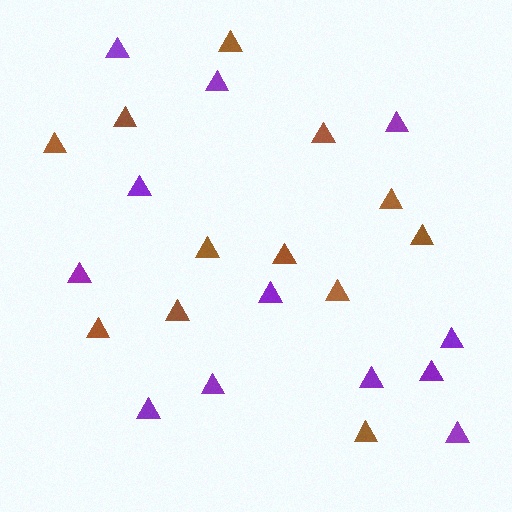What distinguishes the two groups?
There are 2 groups: one group of brown triangles (12) and one group of purple triangles (12).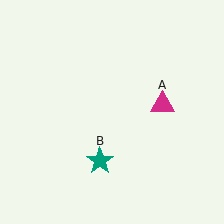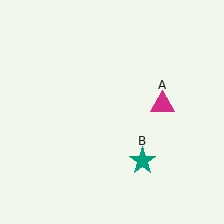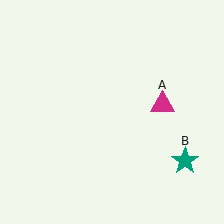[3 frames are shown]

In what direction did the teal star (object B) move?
The teal star (object B) moved right.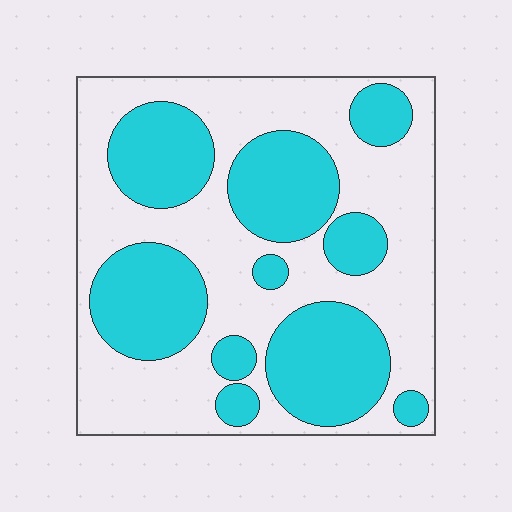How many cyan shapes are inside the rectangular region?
10.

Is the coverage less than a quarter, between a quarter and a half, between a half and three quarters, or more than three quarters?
Between a quarter and a half.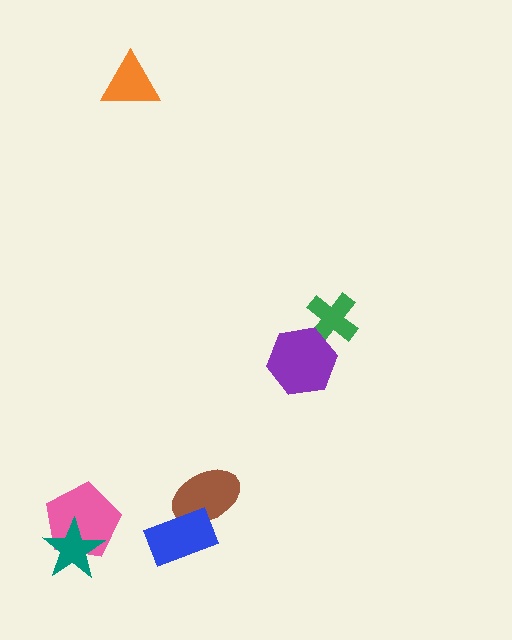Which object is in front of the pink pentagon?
The teal star is in front of the pink pentagon.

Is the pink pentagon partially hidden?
Yes, it is partially covered by another shape.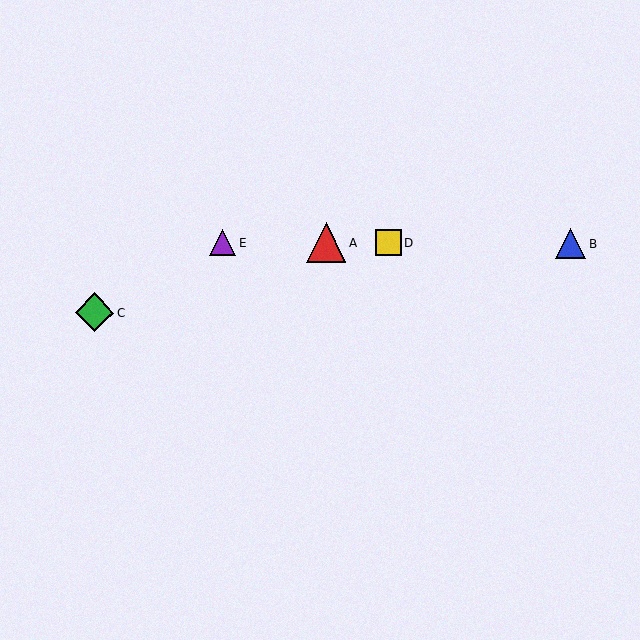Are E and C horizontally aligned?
No, E is at y≈242 and C is at y≈313.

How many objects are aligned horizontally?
4 objects (A, B, D, E) are aligned horizontally.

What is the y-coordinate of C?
Object C is at y≈313.